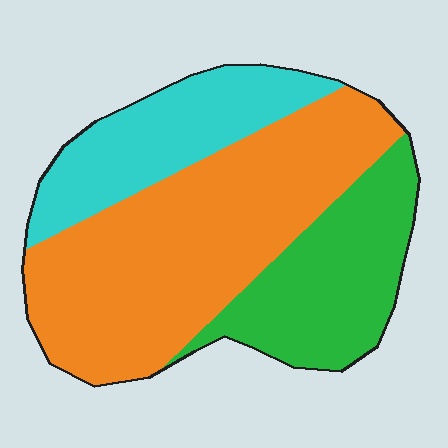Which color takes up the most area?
Orange, at roughly 50%.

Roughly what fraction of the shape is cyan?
Cyan takes up about one fifth (1/5) of the shape.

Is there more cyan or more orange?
Orange.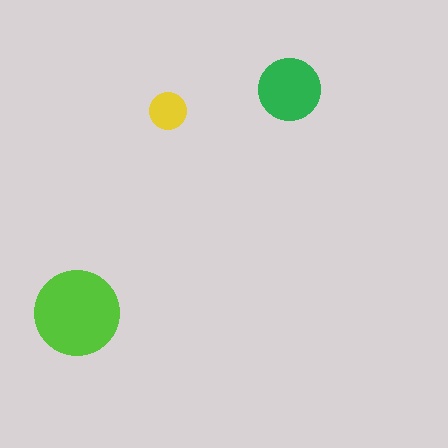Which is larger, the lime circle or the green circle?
The lime one.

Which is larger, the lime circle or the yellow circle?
The lime one.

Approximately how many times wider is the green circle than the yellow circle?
About 1.5 times wider.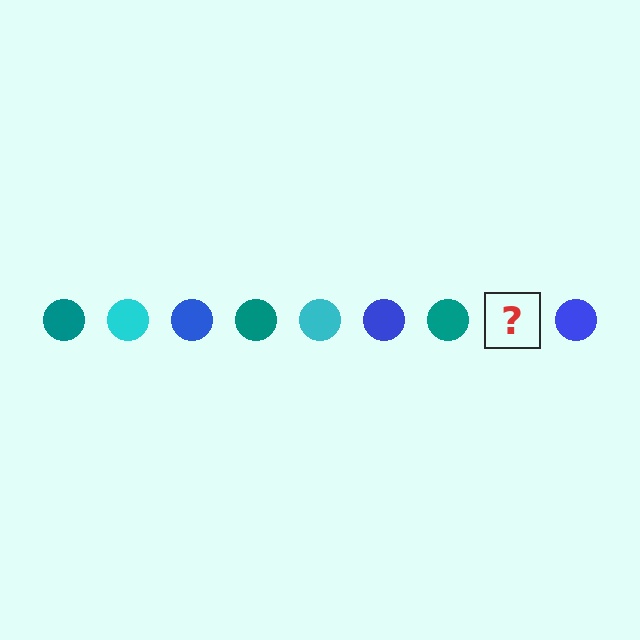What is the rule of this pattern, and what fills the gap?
The rule is that the pattern cycles through teal, cyan, blue circles. The gap should be filled with a cyan circle.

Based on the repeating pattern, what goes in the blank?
The blank should be a cyan circle.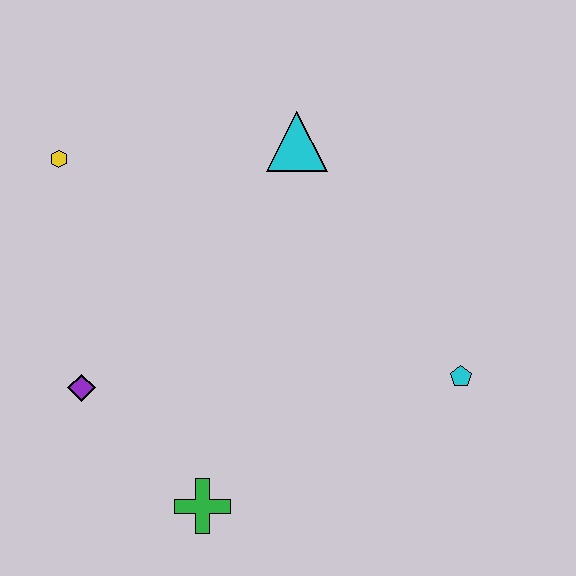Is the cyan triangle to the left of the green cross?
No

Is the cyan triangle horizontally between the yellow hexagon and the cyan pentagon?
Yes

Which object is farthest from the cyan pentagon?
The yellow hexagon is farthest from the cyan pentagon.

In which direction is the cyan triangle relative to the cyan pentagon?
The cyan triangle is above the cyan pentagon.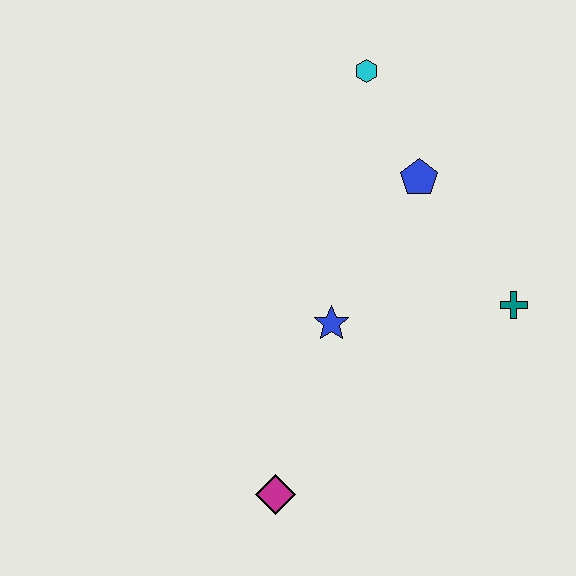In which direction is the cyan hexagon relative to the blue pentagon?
The cyan hexagon is above the blue pentagon.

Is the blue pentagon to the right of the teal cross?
No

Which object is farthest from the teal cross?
The magenta diamond is farthest from the teal cross.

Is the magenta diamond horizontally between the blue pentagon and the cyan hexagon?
No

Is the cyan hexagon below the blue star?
No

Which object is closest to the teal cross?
The blue pentagon is closest to the teal cross.